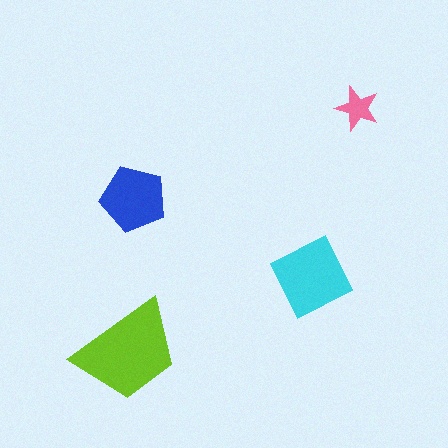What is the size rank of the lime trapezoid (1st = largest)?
1st.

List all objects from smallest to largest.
The pink star, the blue pentagon, the cyan diamond, the lime trapezoid.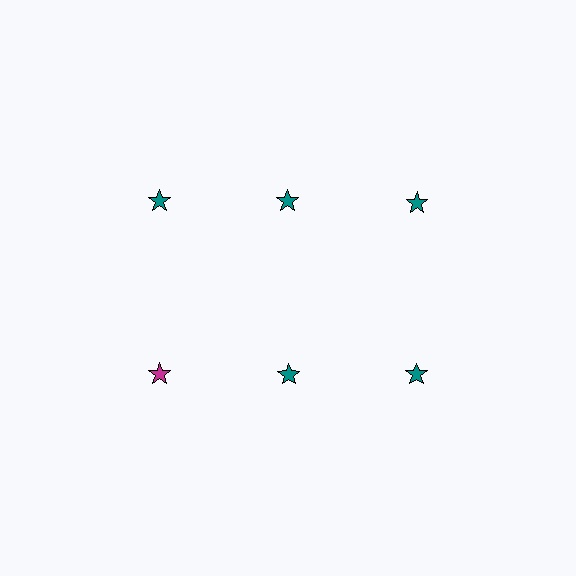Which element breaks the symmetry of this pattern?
The magenta star in the second row, leftmost column breaks the symmetry. All other shapes are teal stars.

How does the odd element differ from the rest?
It has a different color: magenta instead of teal.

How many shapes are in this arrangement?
There are 6 shapes arranged in a grid pattern.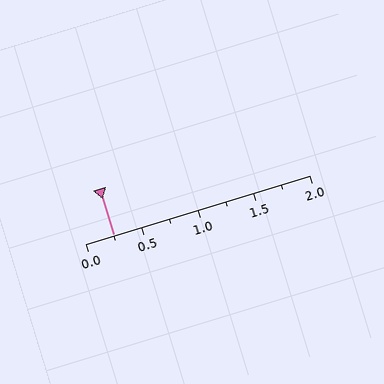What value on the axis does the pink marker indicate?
The marker indicates approximately 0.25.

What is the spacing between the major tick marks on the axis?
The major ticks are spaced 0.5 apart.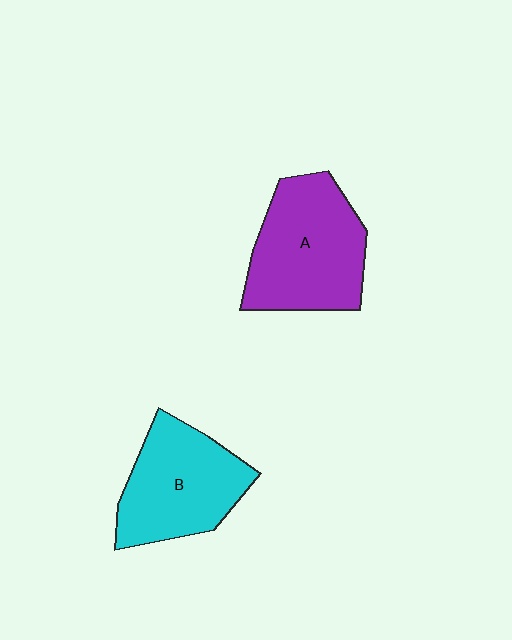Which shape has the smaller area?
Shape B (cyan).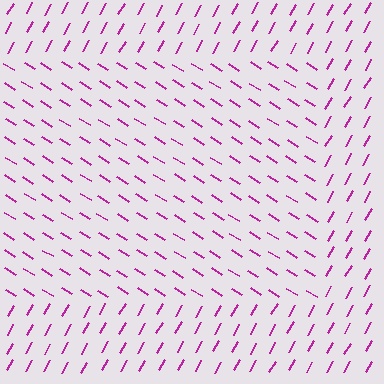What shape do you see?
I see a rectangle.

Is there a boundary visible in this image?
Yes, there is a texture boundary formed by a change in line orientation.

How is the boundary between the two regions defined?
The boundary is defined purely by a change in line orientation (approximately 87 degrees difference). All lines are the same color and thickness.